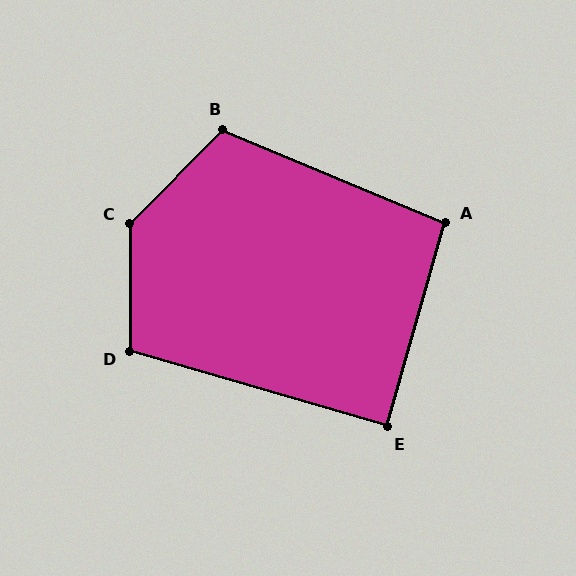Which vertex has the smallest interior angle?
E, at approximately 90 degrees.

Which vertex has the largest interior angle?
C, at approximately 135 degrees.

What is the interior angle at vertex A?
Approximately 97 degrees (obtuse).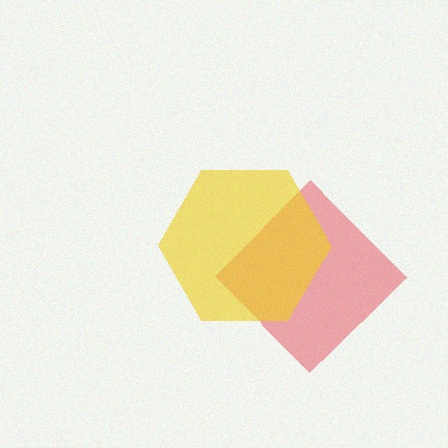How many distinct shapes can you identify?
There are 2 distinct shapes: a red diamond, a yellow hexagon.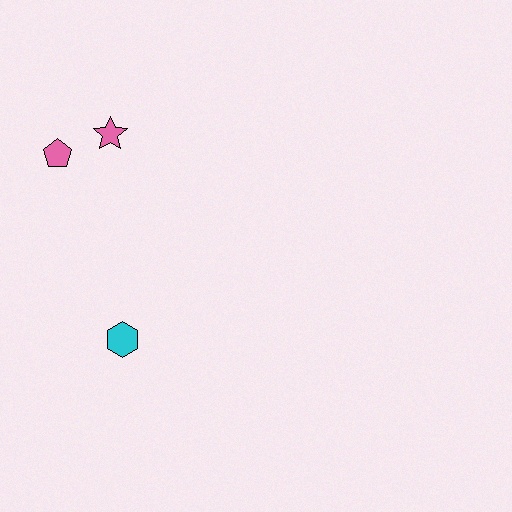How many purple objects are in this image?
There are no purple objects.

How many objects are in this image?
There are 3 objects.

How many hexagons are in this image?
There is 1 hexagon.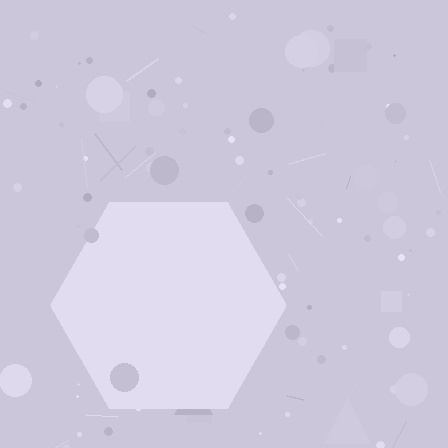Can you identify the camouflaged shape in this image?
The camouflaged shape is a hexagon.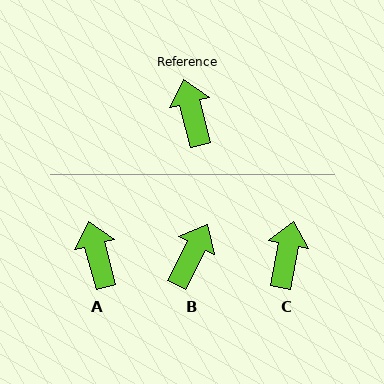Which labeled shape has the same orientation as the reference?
A.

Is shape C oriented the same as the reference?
No, it is off by about 26 degrees.